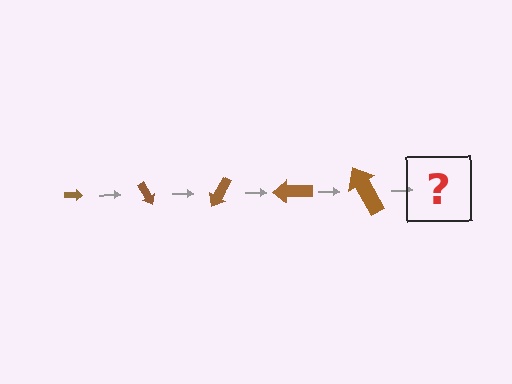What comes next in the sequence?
The next element should be an arrow, larger than the previous one and rotated 300 degrees from the start.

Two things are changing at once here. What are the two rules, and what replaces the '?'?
The two rules are that the arrow grows larger each step and it rotates 60 degrees each step. The '?' should be an arrow, larger than the previous one and rotated 300 degrees from the start.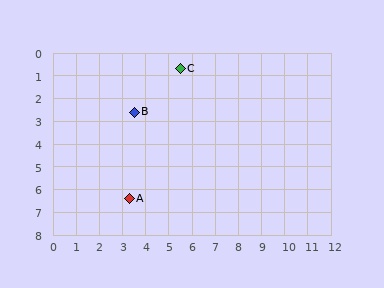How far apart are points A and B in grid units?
Points A and B are about 3.8 grid units apart.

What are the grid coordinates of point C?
Point C is at approximately (5.5, 0.7).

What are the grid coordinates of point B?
Point B is at approximately (3.5, 2.6).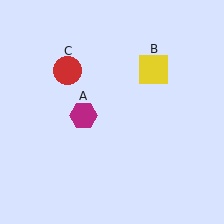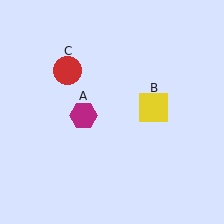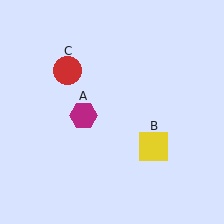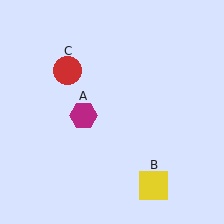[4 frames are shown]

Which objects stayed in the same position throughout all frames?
Magenta hexagon (object A) and red circle (object C) remained stationary.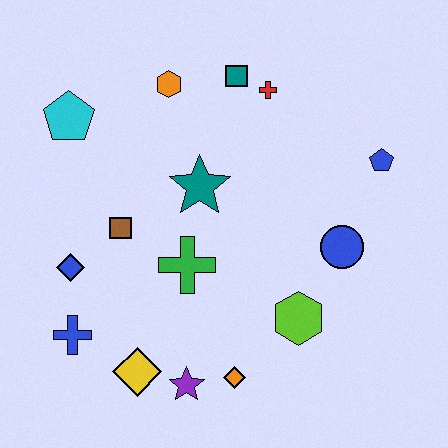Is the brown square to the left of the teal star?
Yes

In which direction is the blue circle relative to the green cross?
The blue circle is to the right of the green cross.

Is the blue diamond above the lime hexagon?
Yes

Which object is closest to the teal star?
The green cross is closest to the teal star.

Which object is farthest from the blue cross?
The blue pentagon is farthest from the blue cross.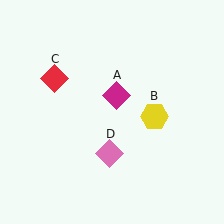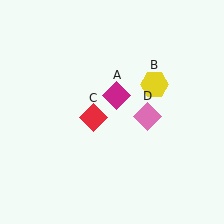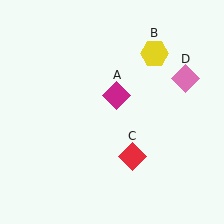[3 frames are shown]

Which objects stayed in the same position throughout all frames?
Magenta diamond (object A) remained stationary.